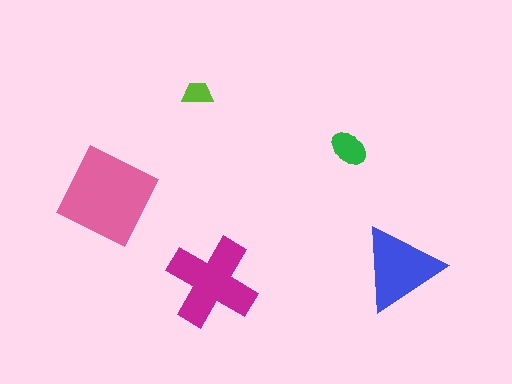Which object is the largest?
The pink diamond.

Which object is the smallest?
The lime trapezoid.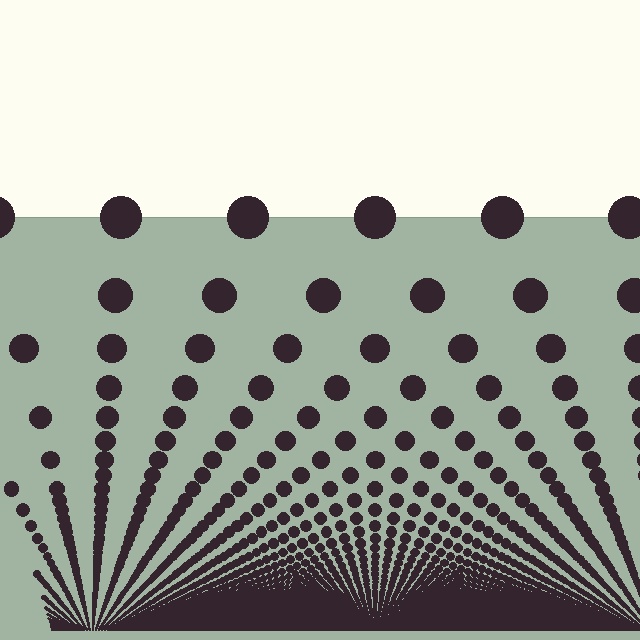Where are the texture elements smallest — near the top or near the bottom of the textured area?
Near the bottom.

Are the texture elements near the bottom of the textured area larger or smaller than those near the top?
Smaller. The gradient is inverted — elements near the bottom are smaller and denser.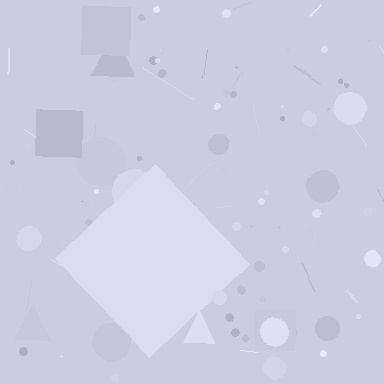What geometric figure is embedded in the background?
A diamond is embedded in the background.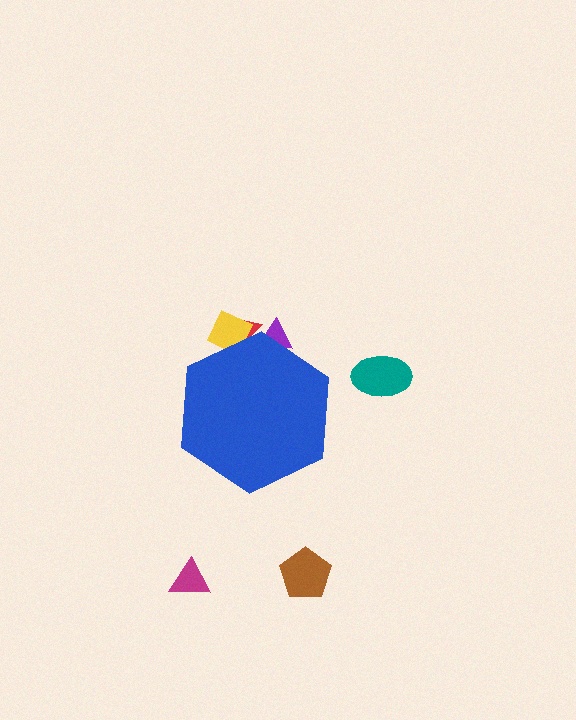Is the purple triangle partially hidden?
Yes, the purple triangle is partially hidden behind the blue hexagon.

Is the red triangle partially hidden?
Yes, the red triangle is partially hidden behind the blue hexagon.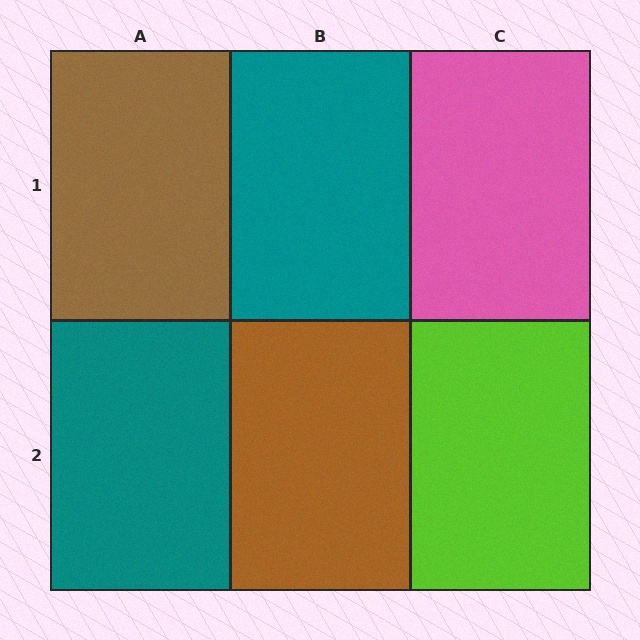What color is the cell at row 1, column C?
Pink.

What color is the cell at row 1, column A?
Brown.